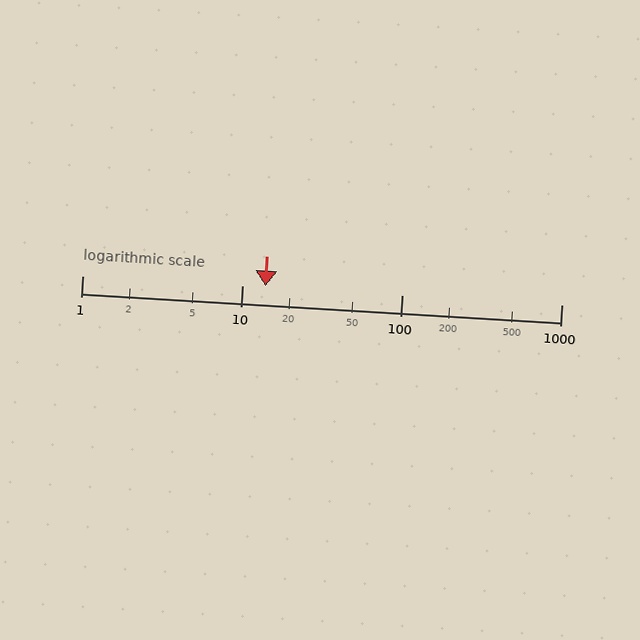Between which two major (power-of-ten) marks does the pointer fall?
The pointer is between 10 and 100.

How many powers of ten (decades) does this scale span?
The scale spans 3 decades, from 1 to 1000.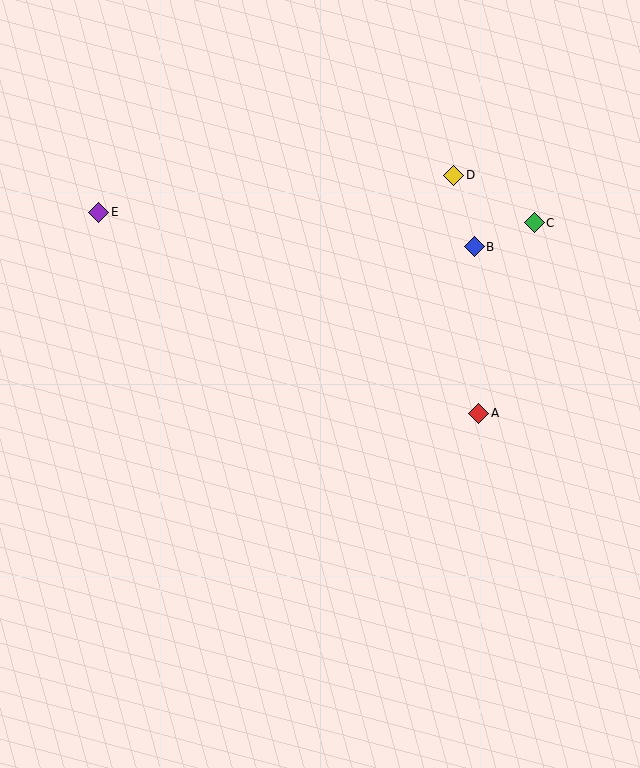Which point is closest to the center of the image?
Point A at (479, 413) is closest to the center.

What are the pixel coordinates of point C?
Point C is at (534, 223).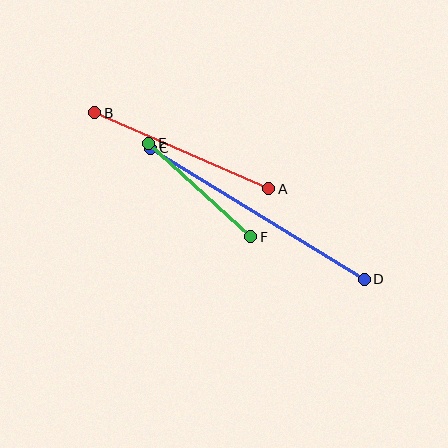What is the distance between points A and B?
The distance is approximately 190 pixels.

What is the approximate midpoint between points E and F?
The midpoint is at approximately (200, 190) pixels.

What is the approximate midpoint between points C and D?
The midpoint is at approximately (257, 214) pixels.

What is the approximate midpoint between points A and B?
The midpoint is at approximately (182, 151) pixels.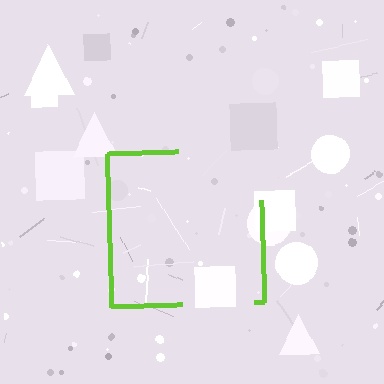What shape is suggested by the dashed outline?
The dashed outline suggests a square.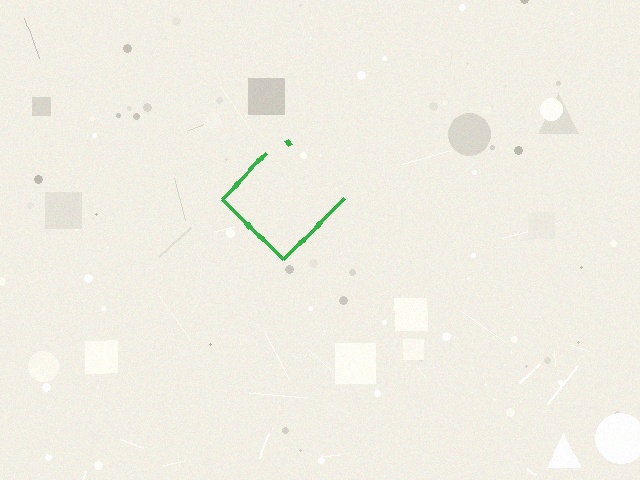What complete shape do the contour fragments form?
The contour fragments form a diamond.